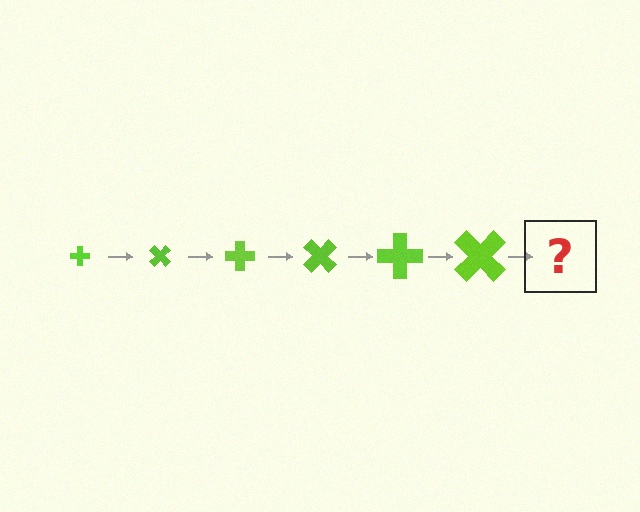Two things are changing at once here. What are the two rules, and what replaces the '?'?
The two rules are that the cross grows larger each step and it rotates 45 degrees each step. The '?' should be a cross, larger than the previous one and rotated 270 degrees from the start.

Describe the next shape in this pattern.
It should be a cross, larger than the previous one and rotated 270 degrees from the start.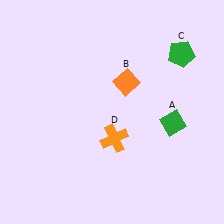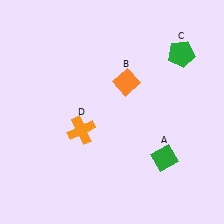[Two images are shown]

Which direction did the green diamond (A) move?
The green diamond (A) moved down.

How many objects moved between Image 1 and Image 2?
2 objects moved between the two images.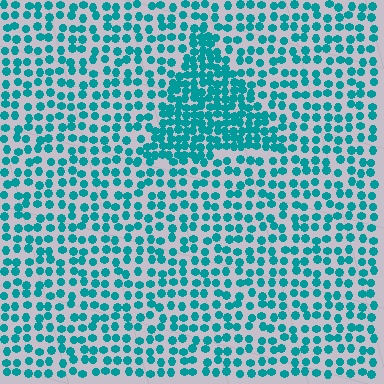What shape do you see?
I see a triangle.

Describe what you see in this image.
The image contains small teal elements arranged at two different densities. A triangle-shaped region is visible where the elements are more densely packed than the surrounding area.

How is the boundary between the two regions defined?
The boundary is defined by a change in element density (approximately 2.0x ratio). All elements are the same color, size, and shape.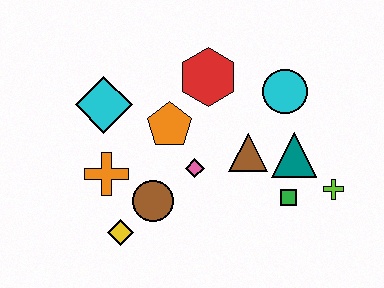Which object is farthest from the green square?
The cyan diamond is farthest from the green square.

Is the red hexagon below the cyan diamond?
No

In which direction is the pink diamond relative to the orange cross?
The pink diamond is to the right of the orange cross.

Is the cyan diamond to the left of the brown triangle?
Yes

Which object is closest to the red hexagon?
The orange pentagon is closest to the red hexagon.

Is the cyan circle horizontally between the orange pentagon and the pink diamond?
No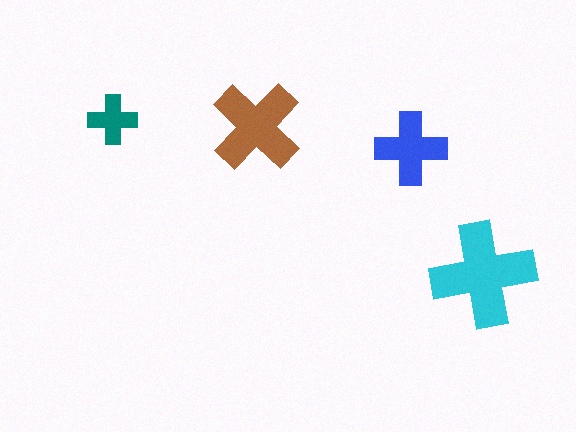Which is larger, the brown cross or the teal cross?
The brown one.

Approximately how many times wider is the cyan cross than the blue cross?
About 1.5 times wider.